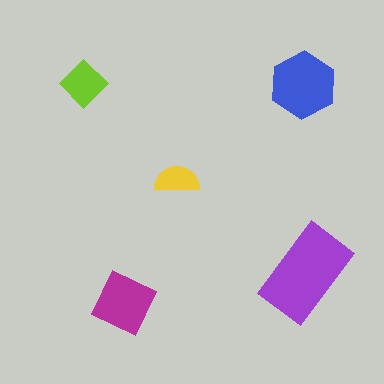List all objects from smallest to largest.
The yellow semicircle, the lime diamond, the magenta square, the blue hexagon, the purple rectangle.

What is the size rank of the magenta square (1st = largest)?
3rd.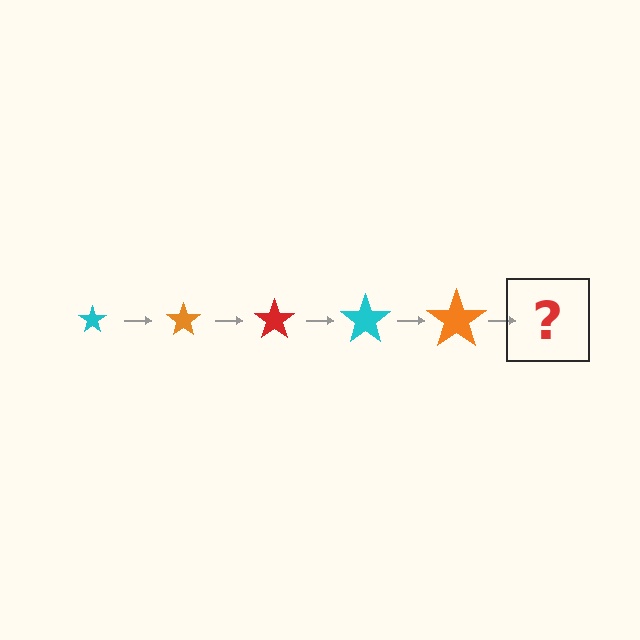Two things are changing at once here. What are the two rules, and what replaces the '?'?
The two rules are that the star grows larger each step and the color cycles through cyan, orange, and red. The '?' should be a red star, larger than the previous one.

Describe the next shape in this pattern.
It should be a red star, larger than the previous one.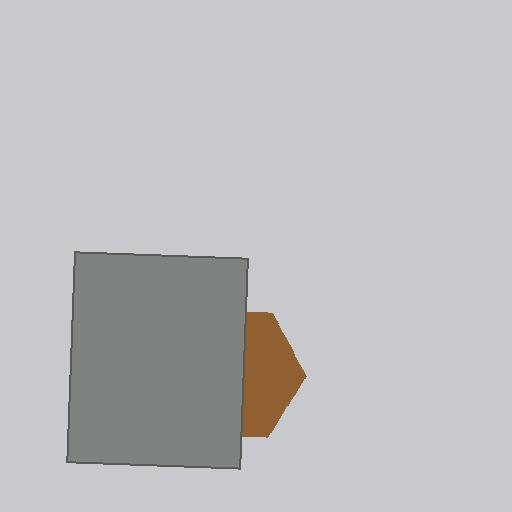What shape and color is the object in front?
The object in front is a gray rectangle.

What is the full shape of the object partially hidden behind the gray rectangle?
The partially hidden object is a brown hexagon.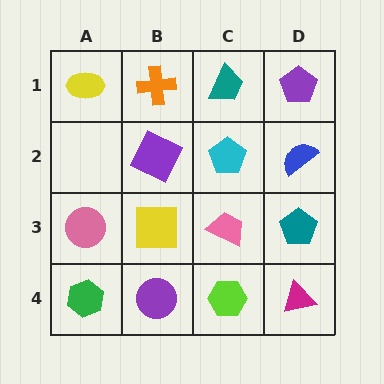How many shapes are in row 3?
4 shapes.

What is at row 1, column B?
An orange cross.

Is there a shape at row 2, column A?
No, that cell is empty.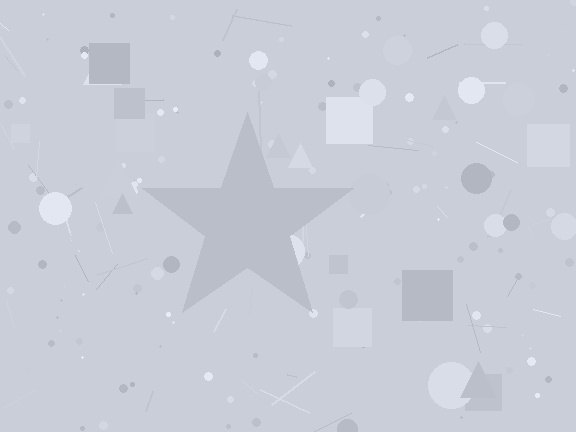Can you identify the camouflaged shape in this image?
The camouflaged shape is a star.